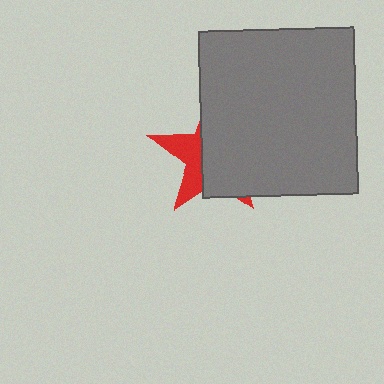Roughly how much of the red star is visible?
A small part of it is visible (roughly 34%).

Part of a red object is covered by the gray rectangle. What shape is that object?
It is a star.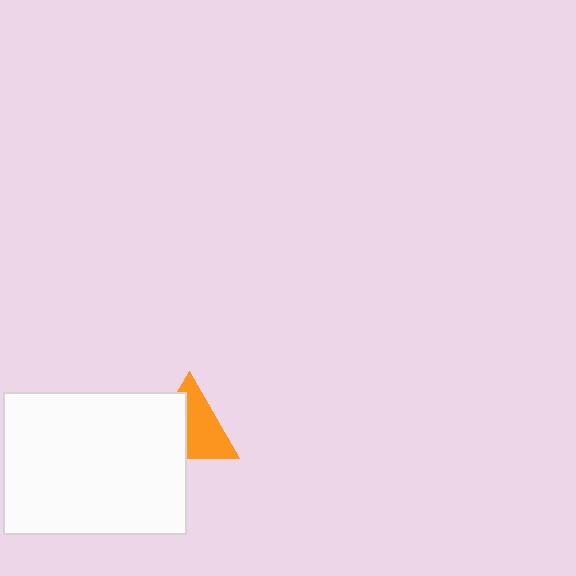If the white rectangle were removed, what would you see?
You would see the complete orange triangle.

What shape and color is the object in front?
The object in front is a white rectangle.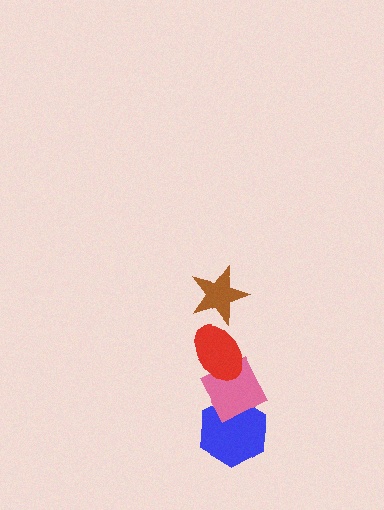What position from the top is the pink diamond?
The pink diamond is 3rd from the top.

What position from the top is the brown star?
The brown star is 1st from the top.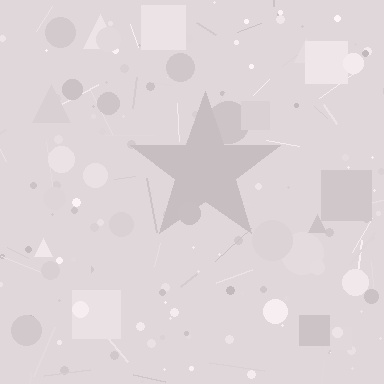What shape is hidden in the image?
A star is hidden in the image.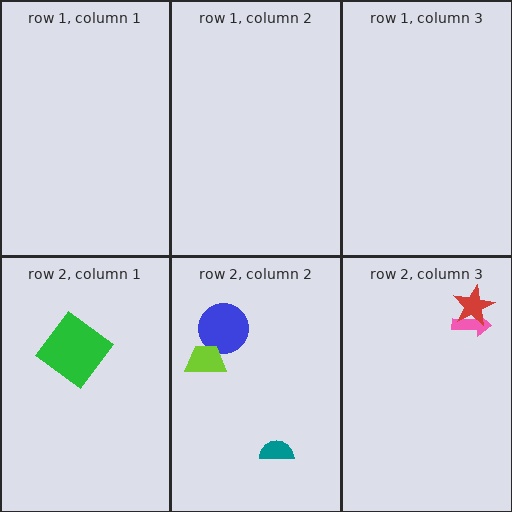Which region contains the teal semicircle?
The row 2, column 2 region.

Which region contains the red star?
The row 2, column 3 region.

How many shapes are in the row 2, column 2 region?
3.